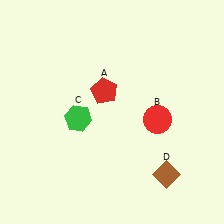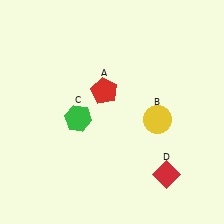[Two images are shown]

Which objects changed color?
B changed from red to yellow. D changed from brown to red.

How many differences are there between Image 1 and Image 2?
There are 2 differences between the two images.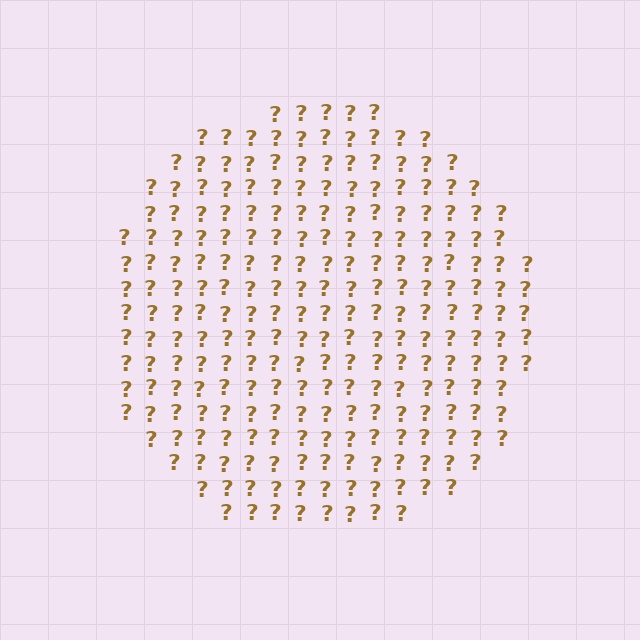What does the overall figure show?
The overall figure shows a circle.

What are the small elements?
The small elements are question marks.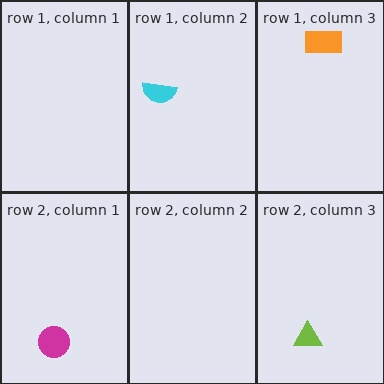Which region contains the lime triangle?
The row 2, column 3 region.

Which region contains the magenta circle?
The row 2, column 1 region.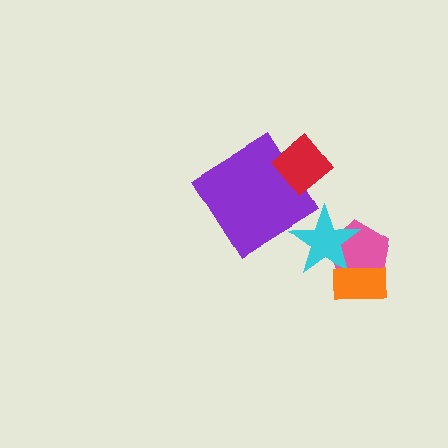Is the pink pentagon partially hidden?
Yes, it is partially covered by another shape.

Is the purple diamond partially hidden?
Yes, it is partially covered by another shape.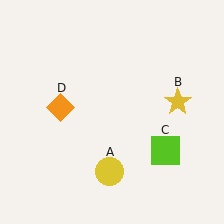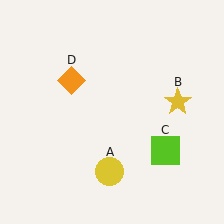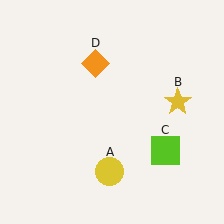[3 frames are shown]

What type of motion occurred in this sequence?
The orange diamond (object D) rotated clockwise around the center of the scene.